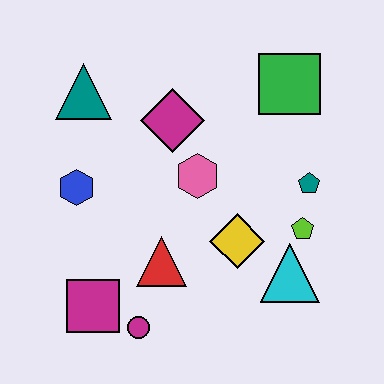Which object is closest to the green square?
The teal pentagon is closest to the green square.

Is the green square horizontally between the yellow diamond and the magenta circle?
No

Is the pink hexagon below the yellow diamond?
No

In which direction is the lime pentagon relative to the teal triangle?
The lime pentagon is to the right of the teal triangle.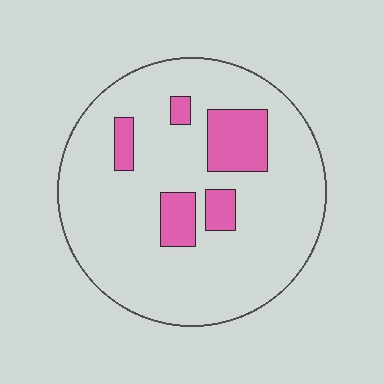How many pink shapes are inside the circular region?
5.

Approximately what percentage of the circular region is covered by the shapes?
Approximately 15%.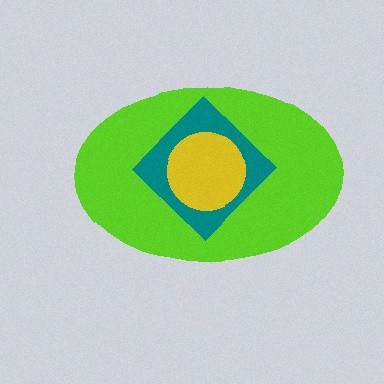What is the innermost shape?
The yellow circle.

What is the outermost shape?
The lime ellipse.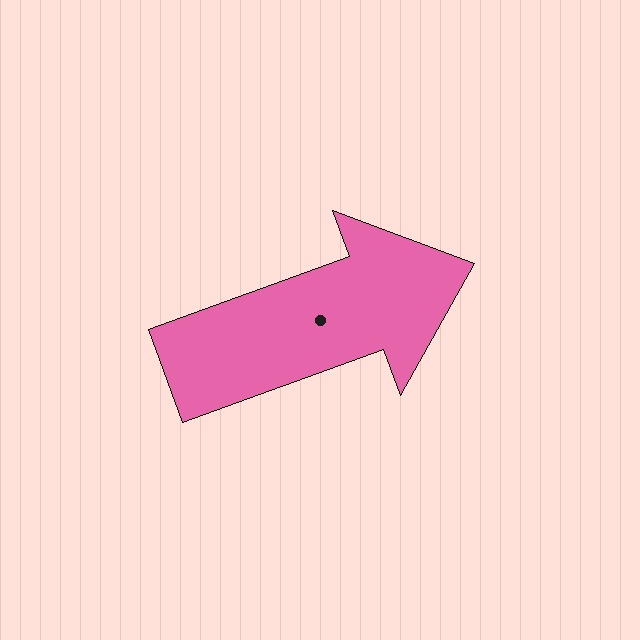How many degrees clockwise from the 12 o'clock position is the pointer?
Approximately 70 degrees.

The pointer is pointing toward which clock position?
Roughly 2 o'clock.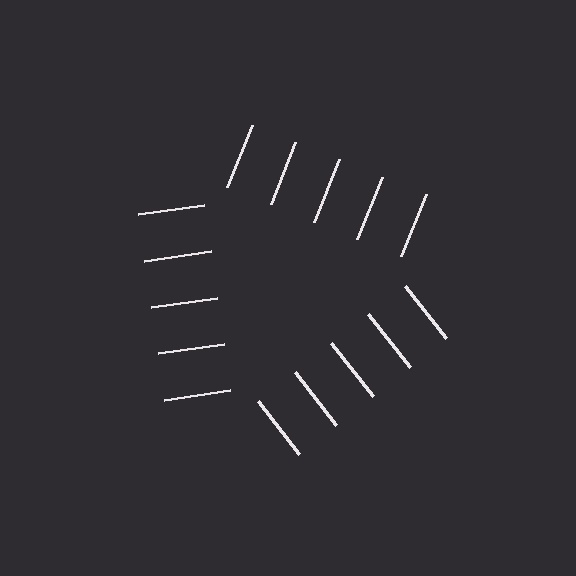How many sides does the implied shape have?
3 sides — the line-ends trace a triangle.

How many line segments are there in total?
15 — 5 along each of the 3 edges.